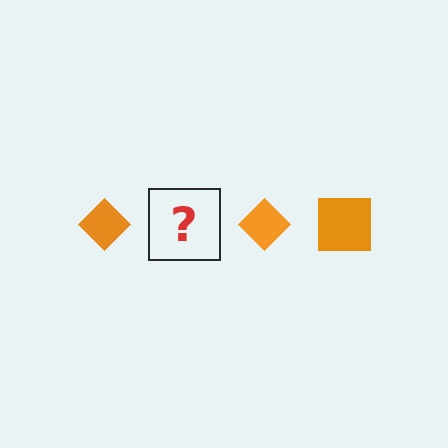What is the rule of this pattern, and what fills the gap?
The rule is that the pattern cycles through diamond, square shapes in orange. The gap should be filled with an orange square.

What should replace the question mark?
The question mark should be replaced with an orange square.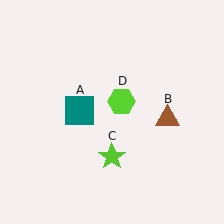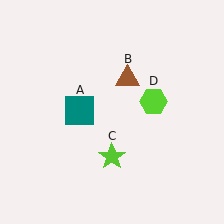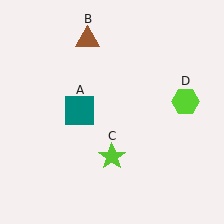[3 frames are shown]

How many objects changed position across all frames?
2 objects changed position: brown triangle (object B), lime hexagon (object D).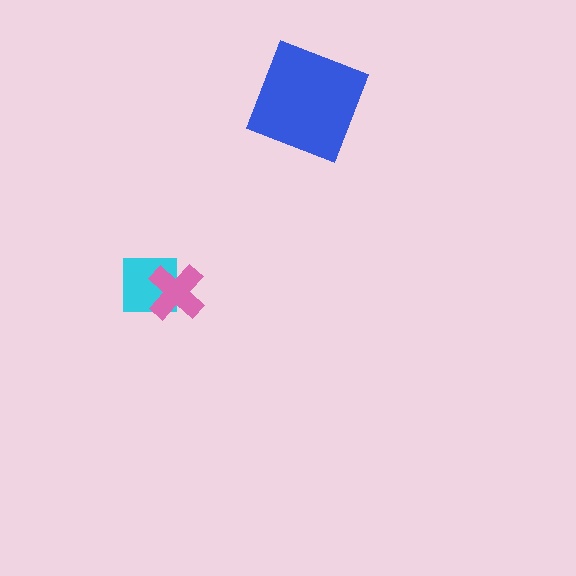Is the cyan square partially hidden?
Yes, it is partially covered by another shape.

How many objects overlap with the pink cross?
1 object overlaps with the pink cross.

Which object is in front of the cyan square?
The pink cross is in front of the cyan square.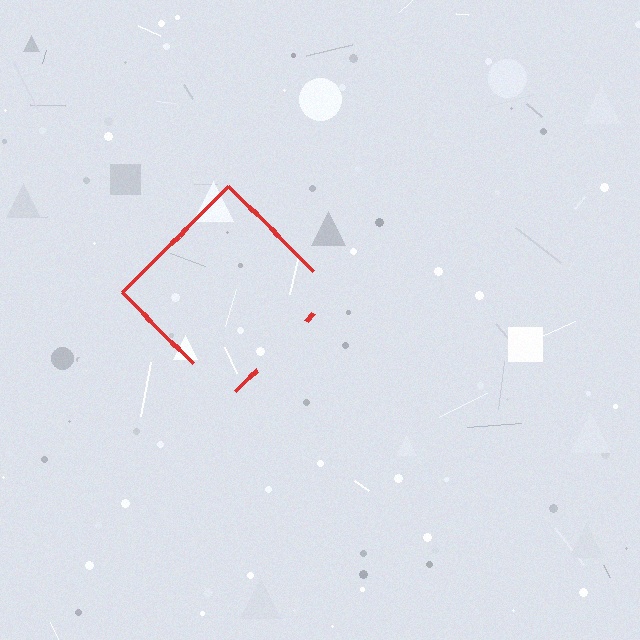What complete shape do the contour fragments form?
The contour fragments form a diamond.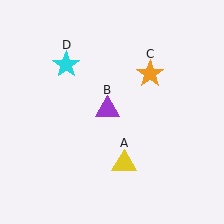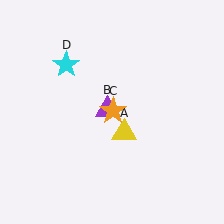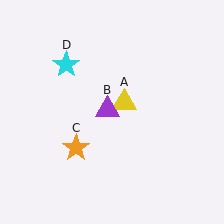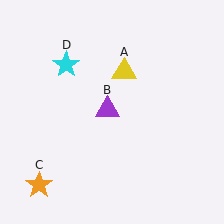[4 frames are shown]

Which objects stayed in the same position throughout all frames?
Purple triangle (object B) and cyan star (object D) remained stationary.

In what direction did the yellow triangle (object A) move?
The yellow triangle (object A) moved up.